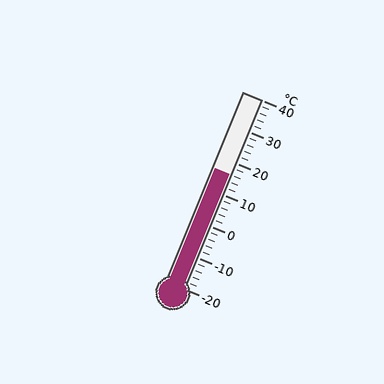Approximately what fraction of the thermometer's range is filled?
The thermometer is filled to approximately 60% of its range.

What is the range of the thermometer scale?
The thermometer scale ranges from -20°C to 40°C.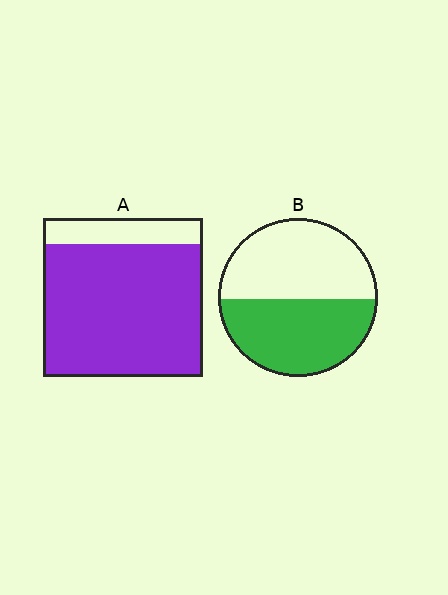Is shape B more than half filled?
Roughly half.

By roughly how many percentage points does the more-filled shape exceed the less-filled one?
By roughly 35 percentage points (A over B).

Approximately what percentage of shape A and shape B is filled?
A is approximately 85% and B is approximately 50%.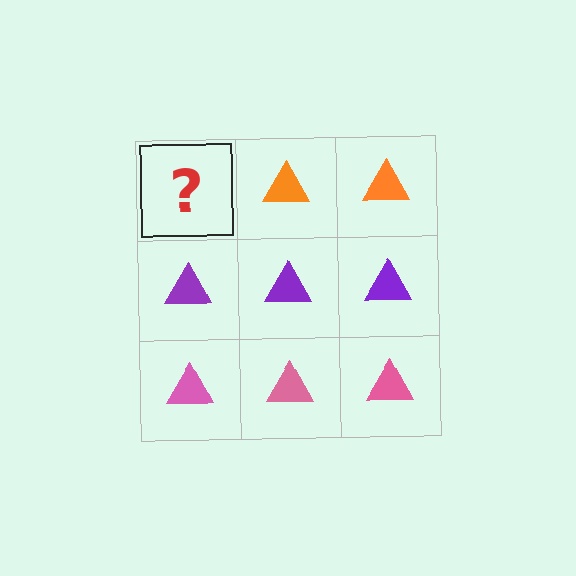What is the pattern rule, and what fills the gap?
The rule is that each row has a consistent color. The gap should be filled with an orange triangle.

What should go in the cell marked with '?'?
The missing cell should contain an orange triangle.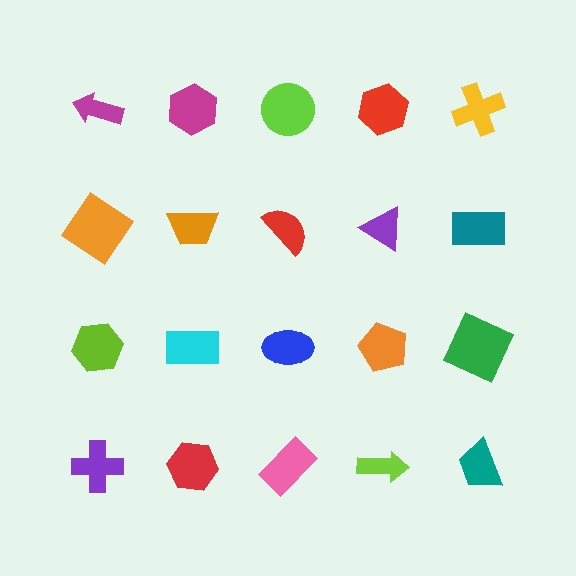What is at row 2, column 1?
An orange diamond.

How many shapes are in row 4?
5 shapes.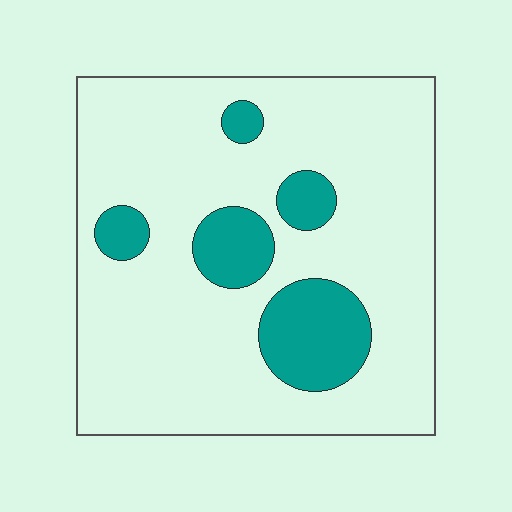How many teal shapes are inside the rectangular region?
5.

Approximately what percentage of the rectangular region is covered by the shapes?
Approximately 15%.